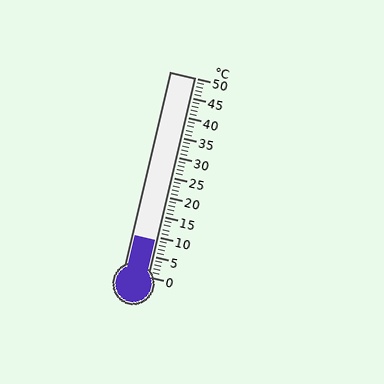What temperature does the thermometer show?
The thermometer shows approximately 9°C.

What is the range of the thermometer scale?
The thermometer scale ranges from 0°C to 50°C.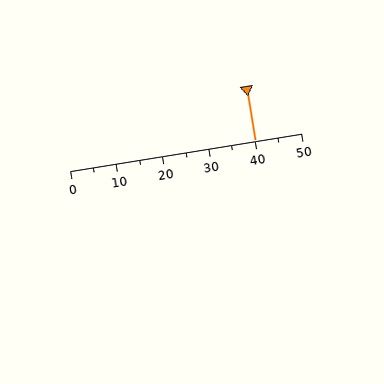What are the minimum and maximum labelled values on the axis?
The axis runs from 0 to 50.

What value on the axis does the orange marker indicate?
The marker indicates approximately 40.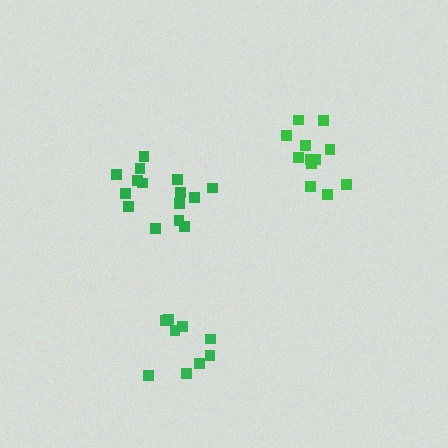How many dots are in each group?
Group 1: 15 dots, Group 2: 12 dots, Group 3: 10 dots (37 total).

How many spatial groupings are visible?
There are 3 spatial groupings.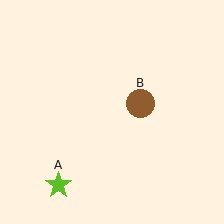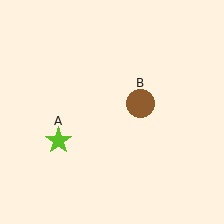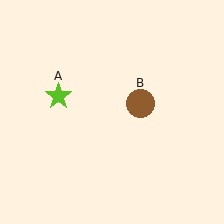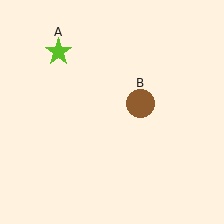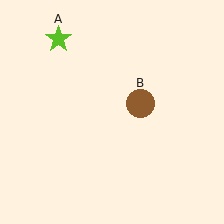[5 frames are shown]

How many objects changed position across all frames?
1 object changed position: lime star (object A).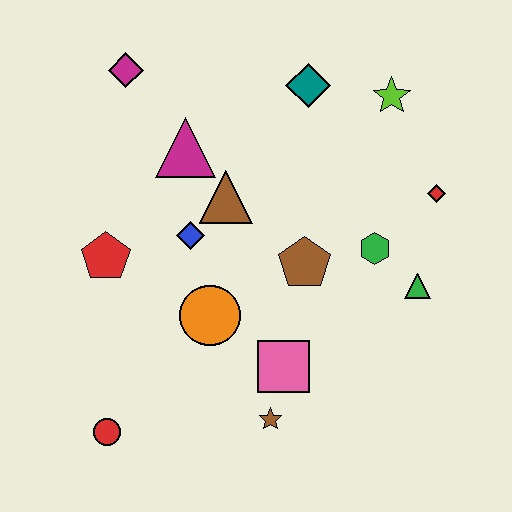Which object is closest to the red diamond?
The green hexagon is closest to the red diamond.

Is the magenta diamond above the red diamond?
Yes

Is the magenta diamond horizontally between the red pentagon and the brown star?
Yes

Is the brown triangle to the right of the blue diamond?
Yes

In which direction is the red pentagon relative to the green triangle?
The red pentagon is to the left of the green triangle.